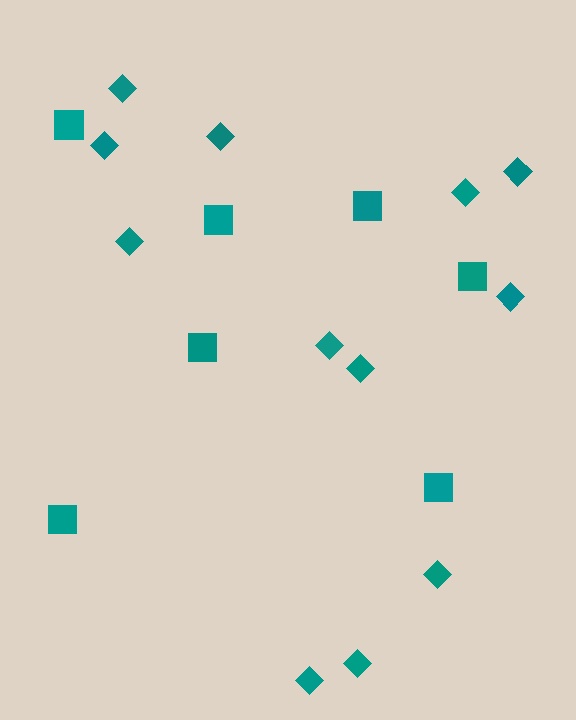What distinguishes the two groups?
There are 2 groups: one group of squares (7) and one group of diamonds (12).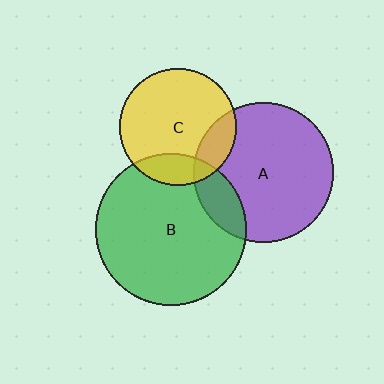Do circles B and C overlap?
Yes.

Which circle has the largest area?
Circle B (green).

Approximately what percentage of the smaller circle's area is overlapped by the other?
Approximately 15%.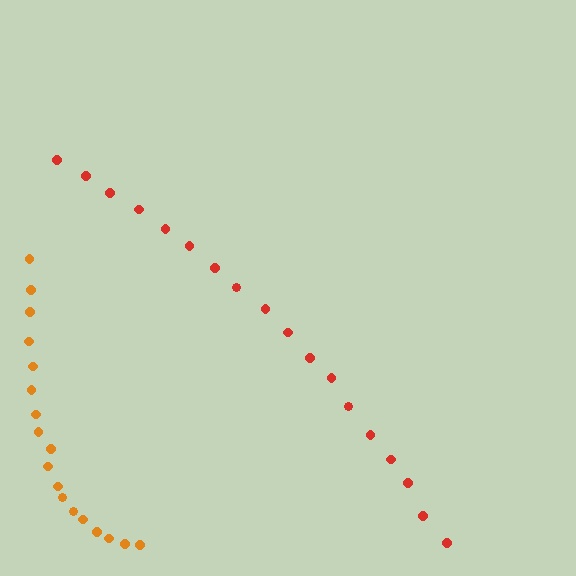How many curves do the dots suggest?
There are 2 distinct paths.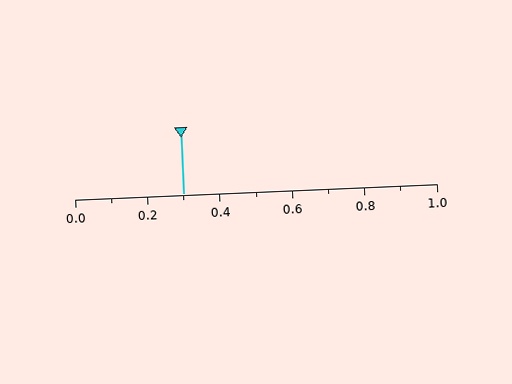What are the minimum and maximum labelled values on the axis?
The axis runs from 0.0 to 1.0.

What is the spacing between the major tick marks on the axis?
The major ticks are spaced 0.2 apart.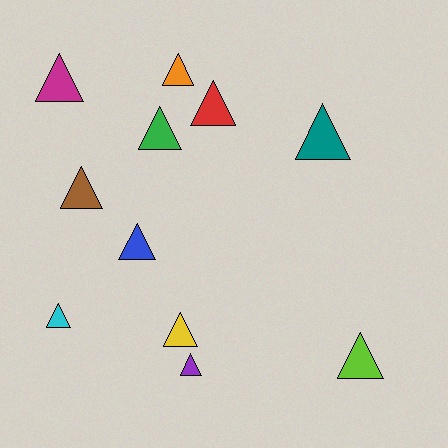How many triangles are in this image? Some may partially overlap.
There are 11 triangles.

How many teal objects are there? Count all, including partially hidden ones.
There is 1 teal object.